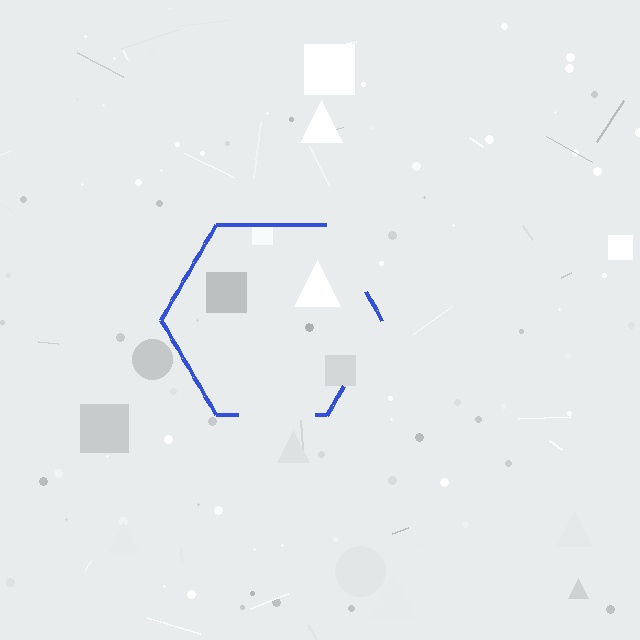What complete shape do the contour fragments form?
The contour fragments form a hexagon.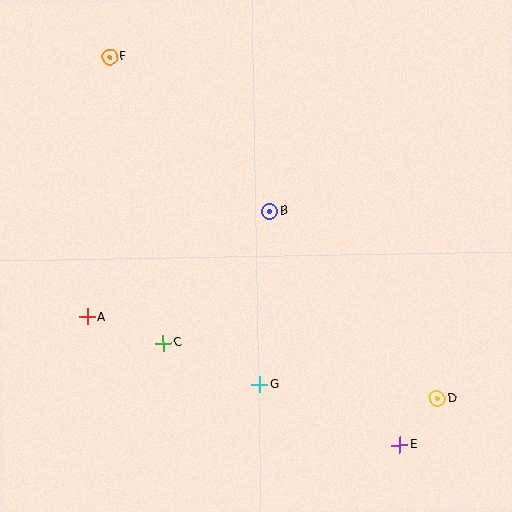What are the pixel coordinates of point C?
Point C is at (163, 343).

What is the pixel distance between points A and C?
The distance between A and C is 80 pixels.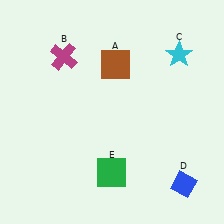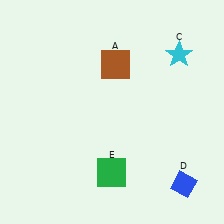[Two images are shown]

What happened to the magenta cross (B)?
The magenta cross (B) was removed in Image 2. It was in the top-left area of Image 1.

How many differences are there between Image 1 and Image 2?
There is 1 difference between the two images.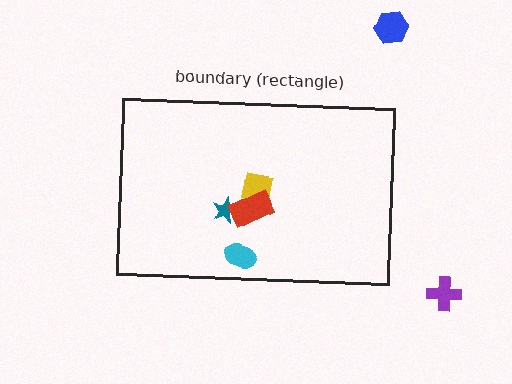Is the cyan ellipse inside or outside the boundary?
Inside.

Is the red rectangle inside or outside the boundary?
Inside.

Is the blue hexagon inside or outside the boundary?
Outside.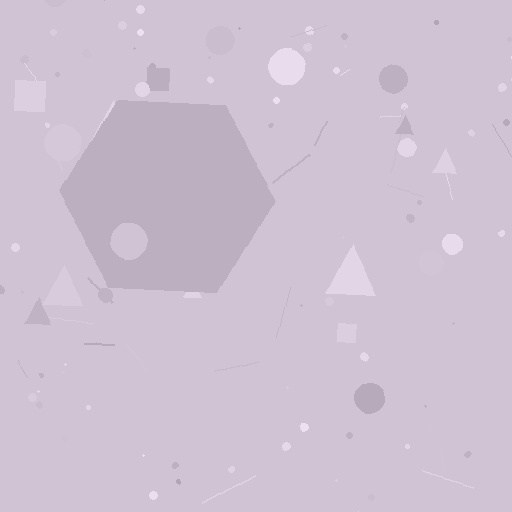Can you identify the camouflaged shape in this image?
The camouflaged shape is a hexagon.